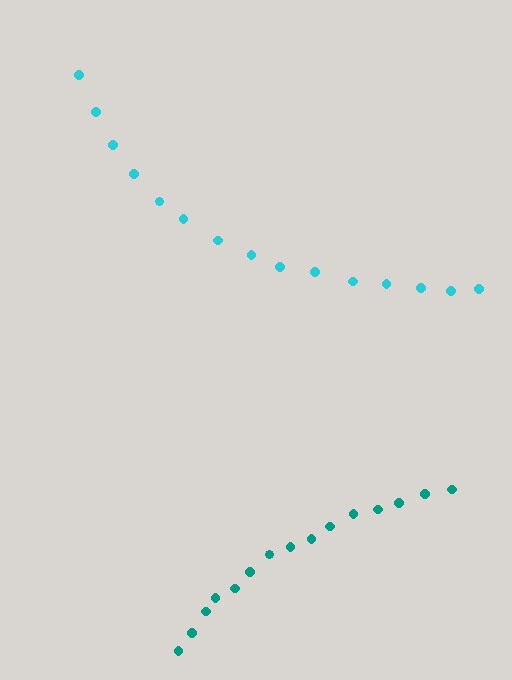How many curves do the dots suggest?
There are 2 distinct paths.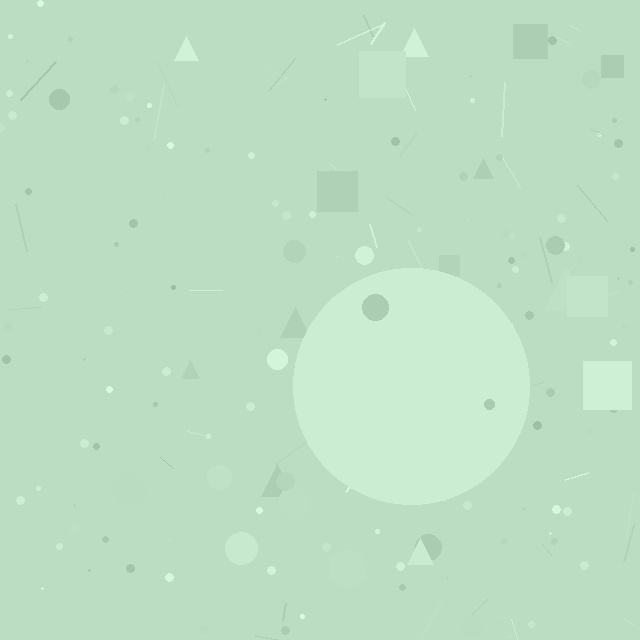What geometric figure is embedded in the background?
A circle is embedded in the background.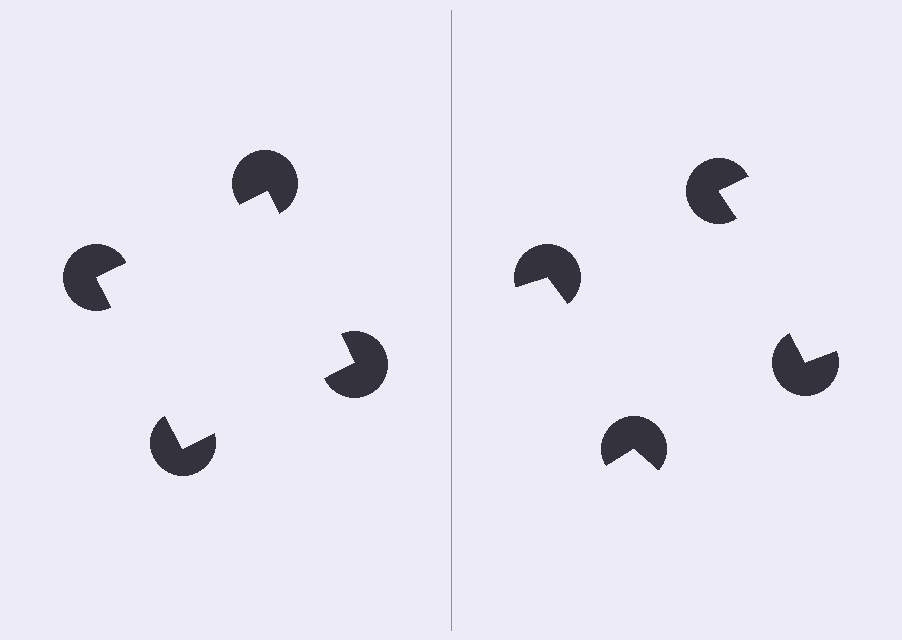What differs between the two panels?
The pac-man discs are positioned identically on both sides; only the wedge orientations differ. On the left they align to a square; on the right they are misaligned.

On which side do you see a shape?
An illusory square appears on the left side. On the right side the wedge cuts are rotated, so no coherent shape forms.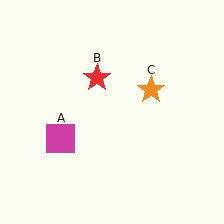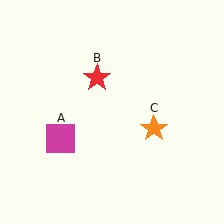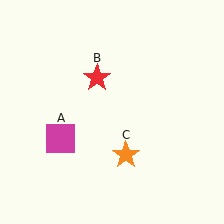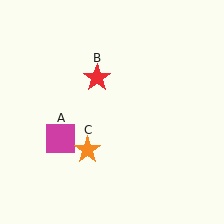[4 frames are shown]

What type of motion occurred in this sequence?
The orange star (object C) rotated clockwise around the center of the scene.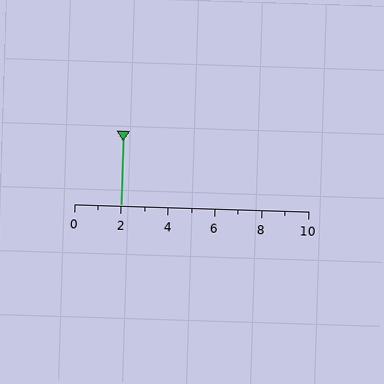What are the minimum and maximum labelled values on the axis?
The axis runs from 0 to 10.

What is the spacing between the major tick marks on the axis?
The major ticks are spaced 2 apart.